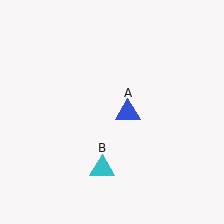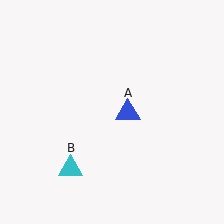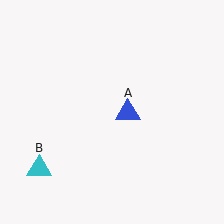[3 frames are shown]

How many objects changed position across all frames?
1 object changed position: cyan triangle (object B).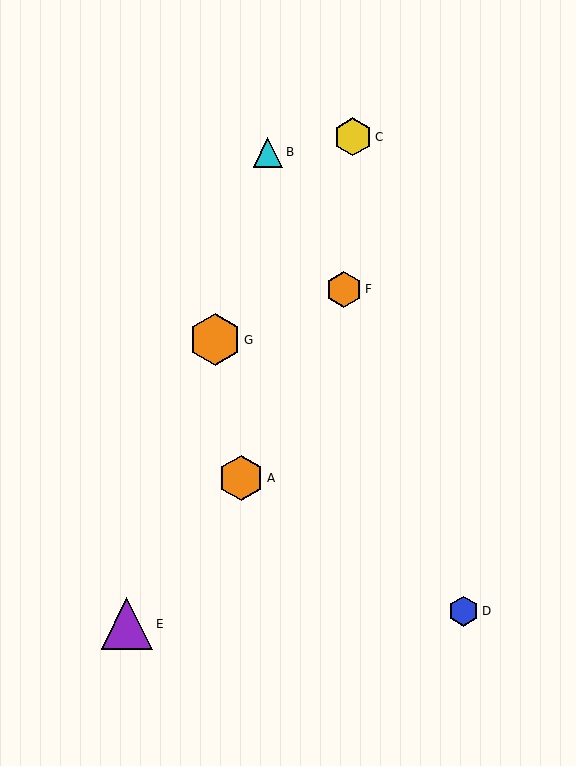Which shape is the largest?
The orange hexagon (labeled G) is the largest.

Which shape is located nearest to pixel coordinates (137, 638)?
The purple triangle (labeled E) at (127, 624) is nearest to that location.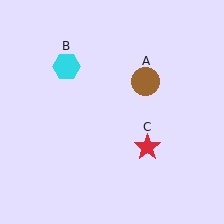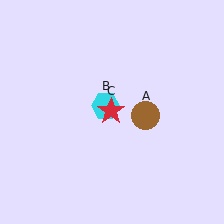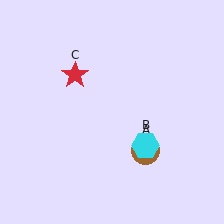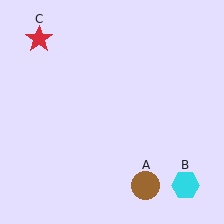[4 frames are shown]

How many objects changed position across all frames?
3 objects changed position: brown circle (object A), cyan hexagon (object B), red star (object C).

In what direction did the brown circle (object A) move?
The brown circle (object A) moved down.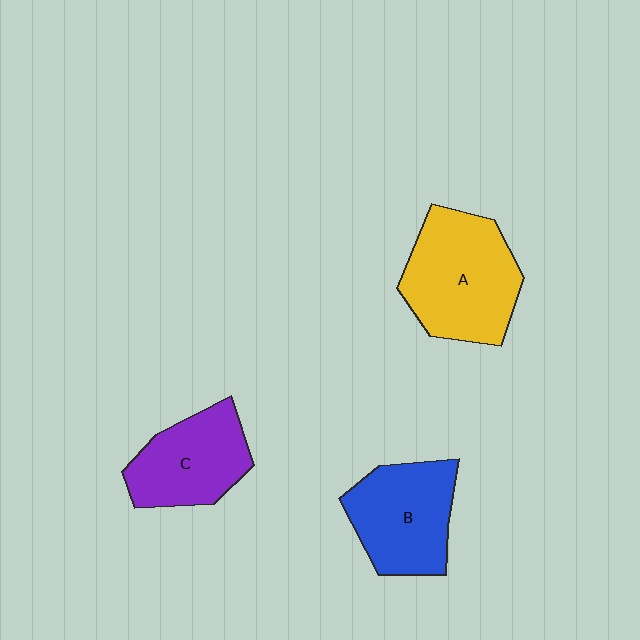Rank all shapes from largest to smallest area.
From largest to smallest: A (yellow), B (blue), C (purple).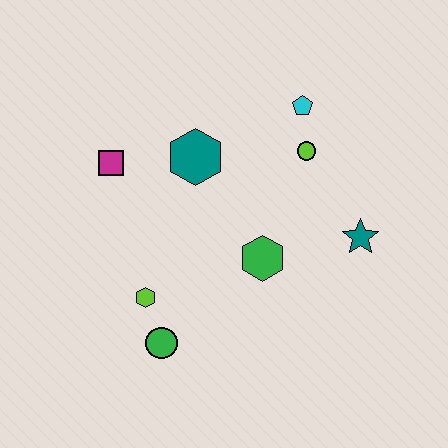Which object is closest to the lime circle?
The cyan pentagon is closest to the lime circle.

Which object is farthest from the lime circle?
The green circle is farthest from the lime circle.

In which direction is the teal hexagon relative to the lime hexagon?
The teal hexagon is above the lime hexagon.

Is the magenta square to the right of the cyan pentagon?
No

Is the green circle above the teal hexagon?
No